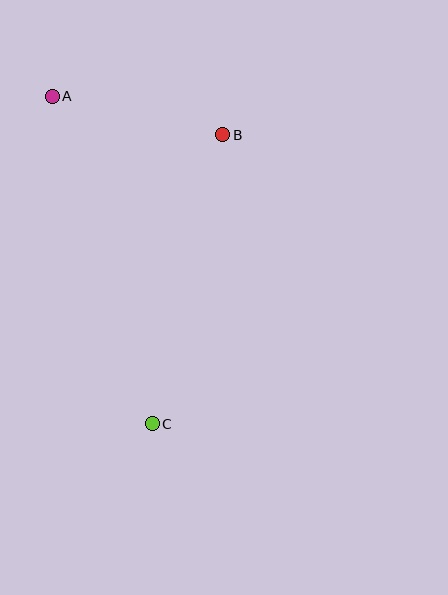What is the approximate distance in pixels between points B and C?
The distance between B and C is approximately 298 pixels.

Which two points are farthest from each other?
Points A and C are farthest from each other.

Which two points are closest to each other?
Points A and B are closest to each other.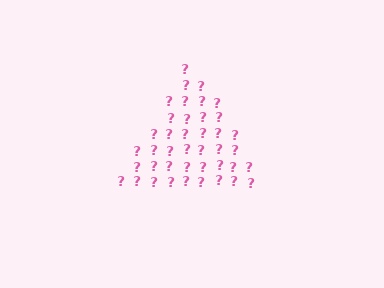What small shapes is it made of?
It is made of small question marks.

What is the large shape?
The large shape is a triangle.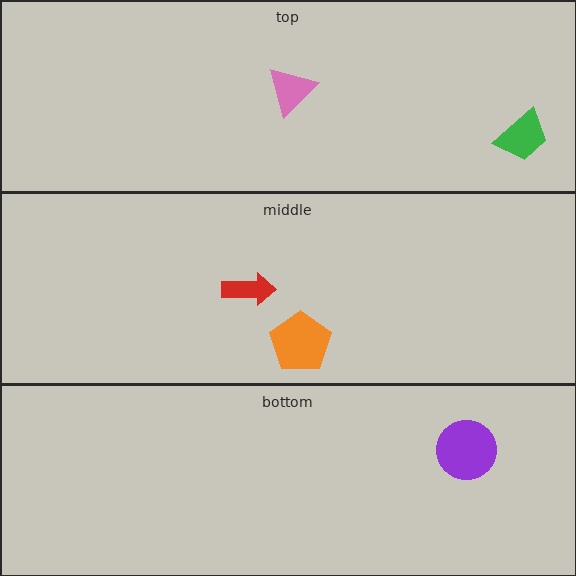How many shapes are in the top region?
2.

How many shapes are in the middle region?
2.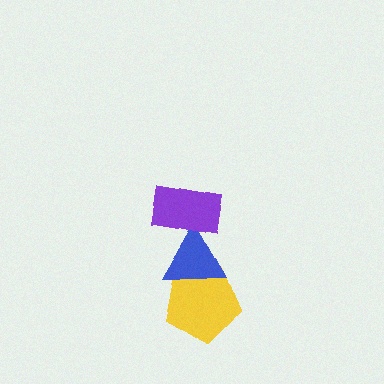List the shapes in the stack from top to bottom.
From top to bottom: the purple rectangle, the blue triangle, the yellow pentagon.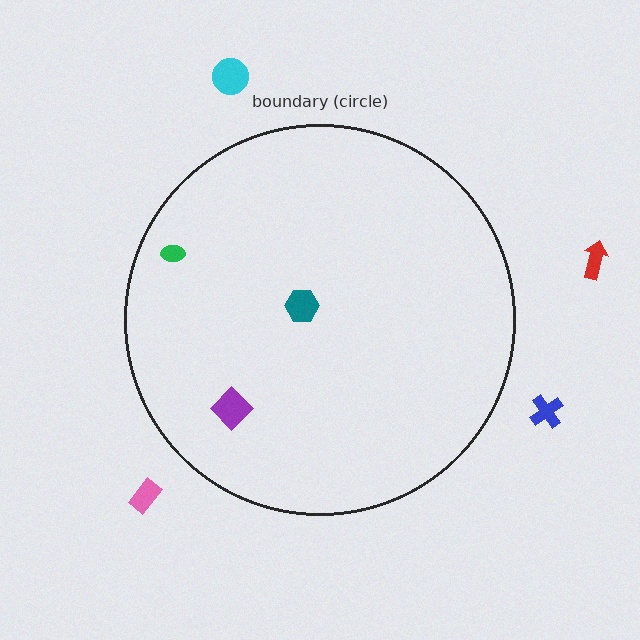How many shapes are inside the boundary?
3 inside, 4 outside.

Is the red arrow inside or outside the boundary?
Outside.